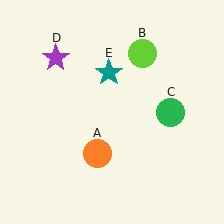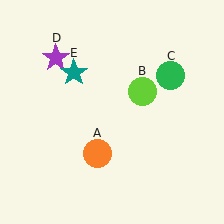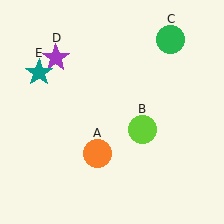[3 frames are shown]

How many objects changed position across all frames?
3 objects changed position: lime circle (object B), green circle (object C), teal star (object E).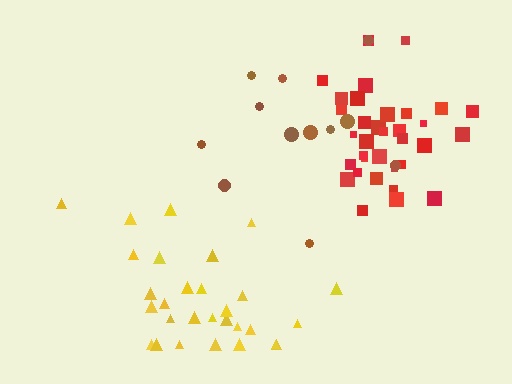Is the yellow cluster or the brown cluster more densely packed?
Yellow.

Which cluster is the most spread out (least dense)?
Brown.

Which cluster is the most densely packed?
Red.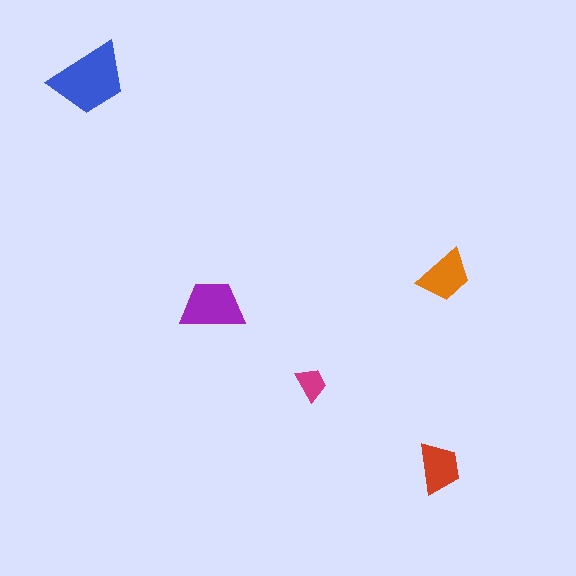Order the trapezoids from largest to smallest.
the blue one, the purple one, the orange one, the red one, the magenta one.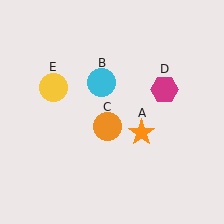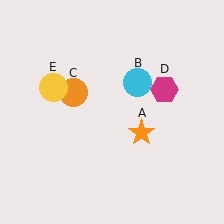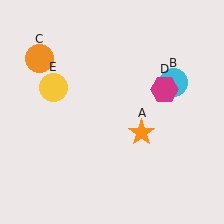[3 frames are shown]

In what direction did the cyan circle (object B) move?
The cyan circle (object B) moved right.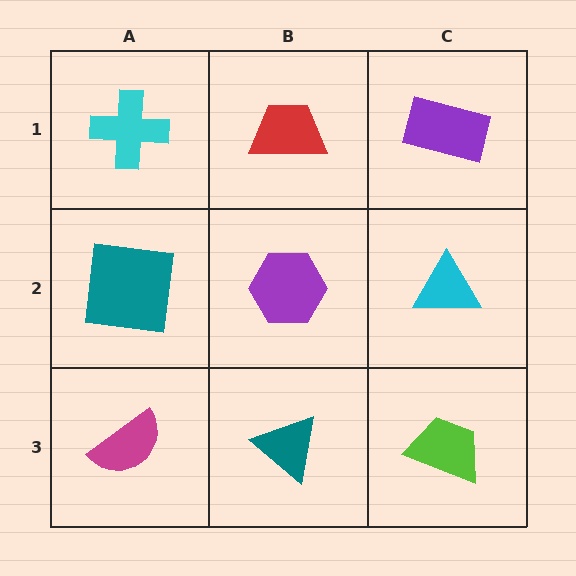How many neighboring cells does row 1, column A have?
2.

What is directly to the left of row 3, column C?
A teal triangle.